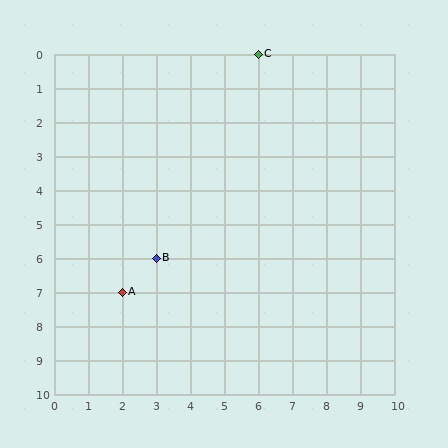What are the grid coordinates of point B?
Point B is at grid coordinates (3, 6).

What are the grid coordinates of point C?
Point C is at grid coordinates (6, 0).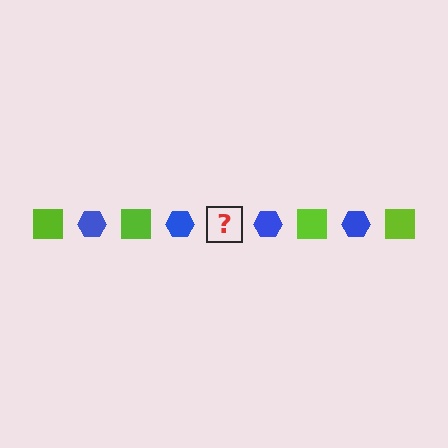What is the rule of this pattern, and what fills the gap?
The rule is that the pattern alternates between lime square and blue hexagon. The gap should be filled with a lime square.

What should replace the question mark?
The question mark should be replaced with a lime square.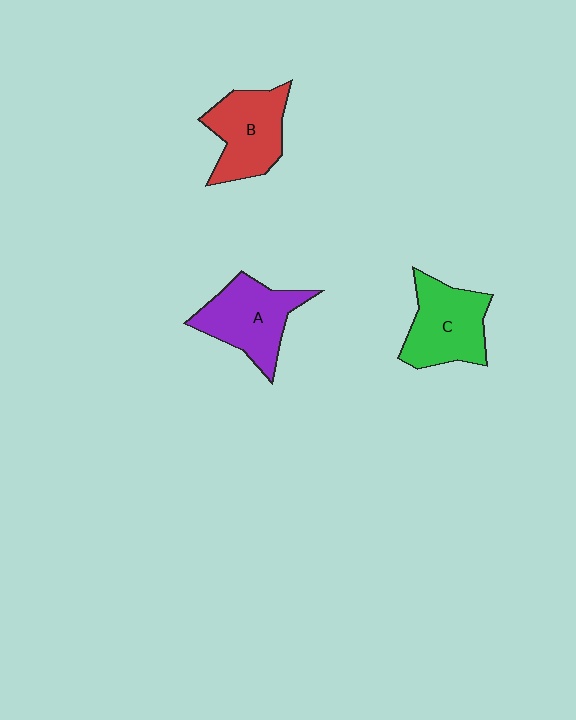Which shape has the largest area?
Shape C (green).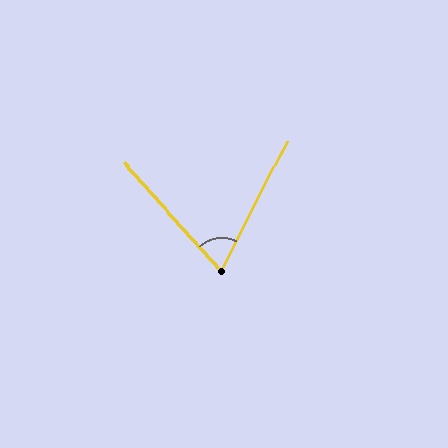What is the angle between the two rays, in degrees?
Approximately 69 degrees.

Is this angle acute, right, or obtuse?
It is acute.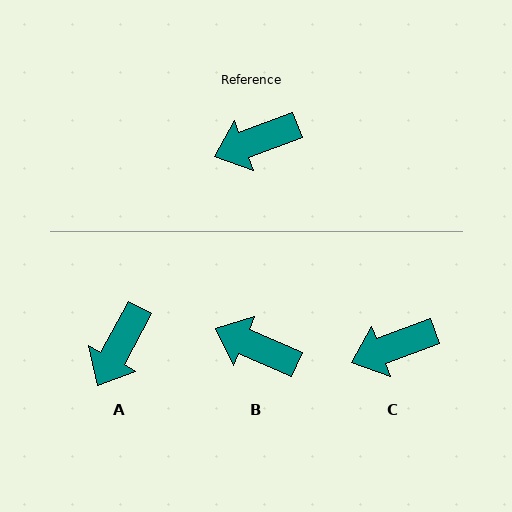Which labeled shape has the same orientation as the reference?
C.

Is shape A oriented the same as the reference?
No, it is off by about 41 degrees.